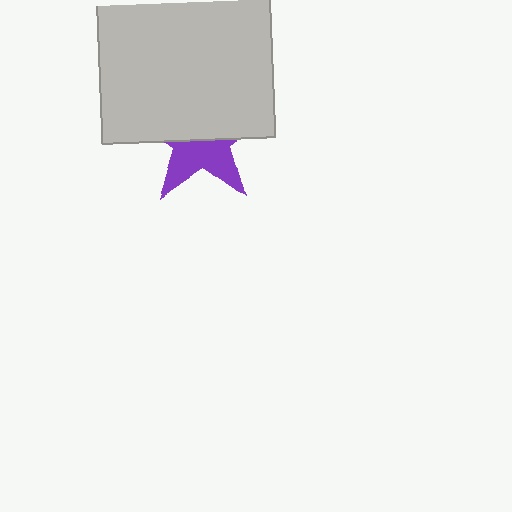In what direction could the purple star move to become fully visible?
The purple star could move down. That would shift it out from behind the light gray square entirely.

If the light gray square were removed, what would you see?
You would see the complete purple star.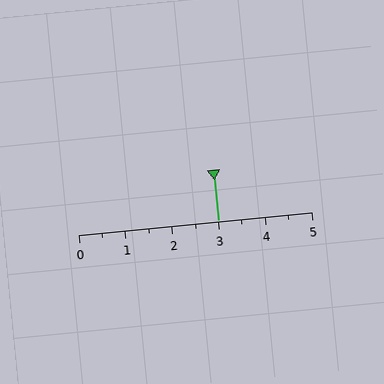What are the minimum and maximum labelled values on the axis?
The axis runs from 0 to 5.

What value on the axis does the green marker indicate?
The marker indicates approximately 3.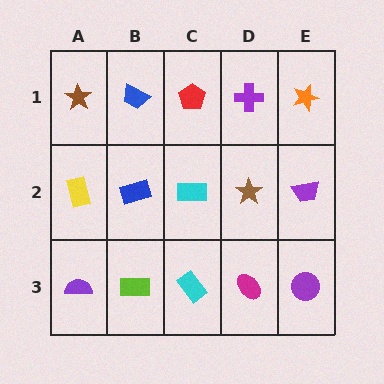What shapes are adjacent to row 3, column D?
A brown star (row 2, column D), a cyan rectangle (row 3, column C), a purple circle (row 3, column E).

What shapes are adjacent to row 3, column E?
A purple trapezoid (row 2, column E), a magenta ellipse (row 3, column D).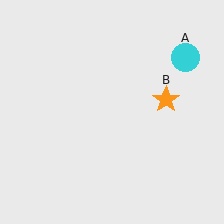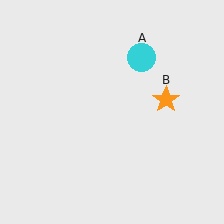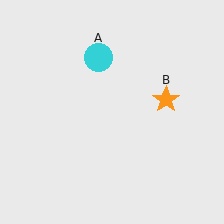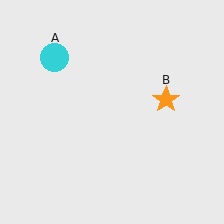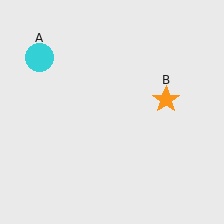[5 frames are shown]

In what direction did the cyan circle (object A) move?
The cyan circle (object A) moved left.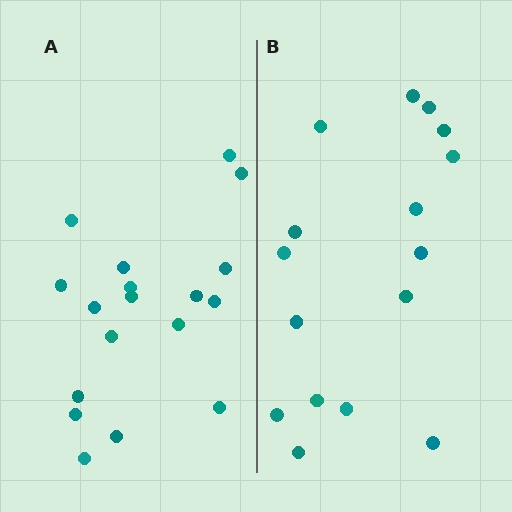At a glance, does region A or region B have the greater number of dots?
Region A (the left region) has more dots.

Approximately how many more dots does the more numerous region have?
Region A has just a few more — roughly 2 or 3 more dots than region B.